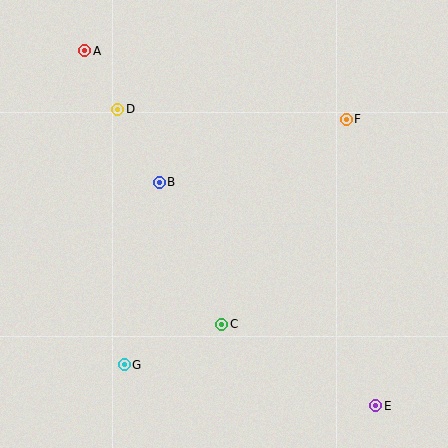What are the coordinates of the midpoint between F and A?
The midpoint between F and A is at (216, 85).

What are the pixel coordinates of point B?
Point B is at (159, 182).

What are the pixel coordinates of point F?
Point F is at (346, 119).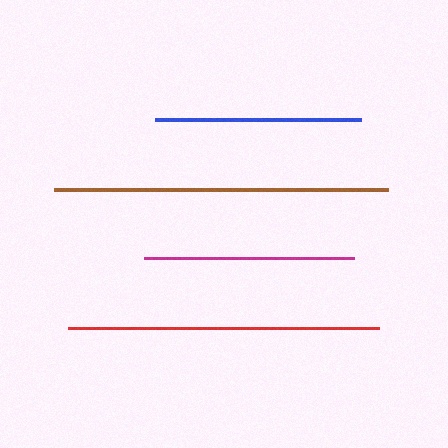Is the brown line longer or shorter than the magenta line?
The brown line is longer than the magenta line.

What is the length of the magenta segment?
The magenta segment is approximately 210 pixels long.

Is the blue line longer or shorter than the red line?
The red line is longer than the blue line.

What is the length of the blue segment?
The blue segment is approximately 206 pixels long.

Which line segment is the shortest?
The blue line is the shortest at approximately 206 pixels.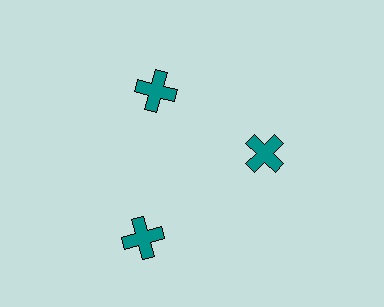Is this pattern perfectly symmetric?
No. The 3 teal crosses are arranged in a ring, but one element near the 7 o'clock position is pushed outward from the center, breaking the 3-fold rotational symmetry.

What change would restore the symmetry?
The symmetry would be restored by moving it inward, back onto the ring so that all 3 crosses sit at equal angles and equal distance from the center.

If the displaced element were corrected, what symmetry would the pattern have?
It would have 3-fold rotational symmetry — the pattern would map onto itself every 120 degrees.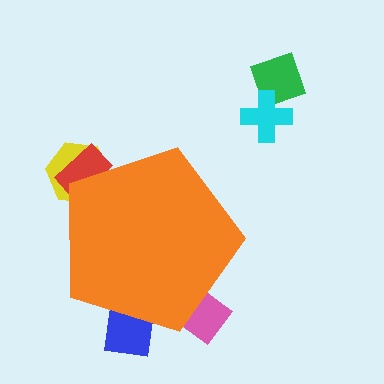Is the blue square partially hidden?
Yes, the blue square is partially hidden behind the orange pentagon.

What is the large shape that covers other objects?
An orange pentagon.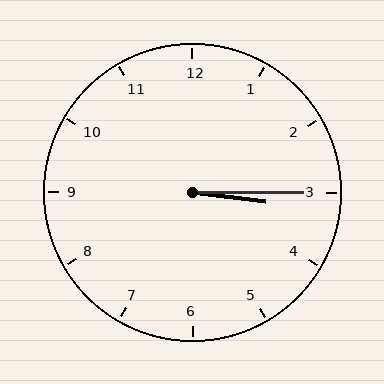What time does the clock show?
3:15.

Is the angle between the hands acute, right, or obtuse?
It is acute.